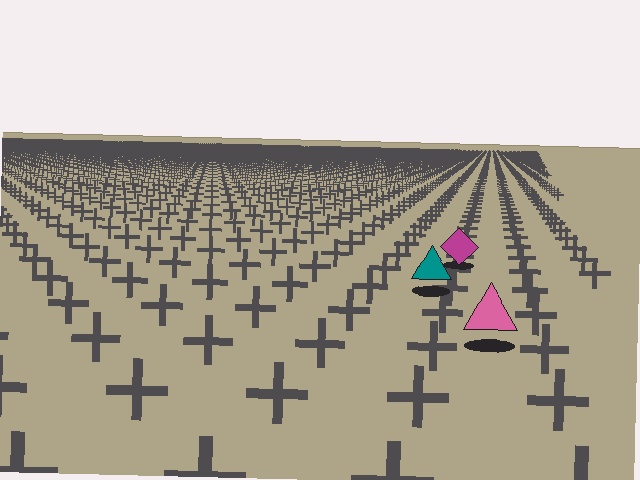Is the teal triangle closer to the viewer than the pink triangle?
No. The pink triangle is closer — you can tell from the texture gradient: the ground texture is coarser near it.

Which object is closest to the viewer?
The pink triangle is closest. The texture marks near it are larger and more spread out.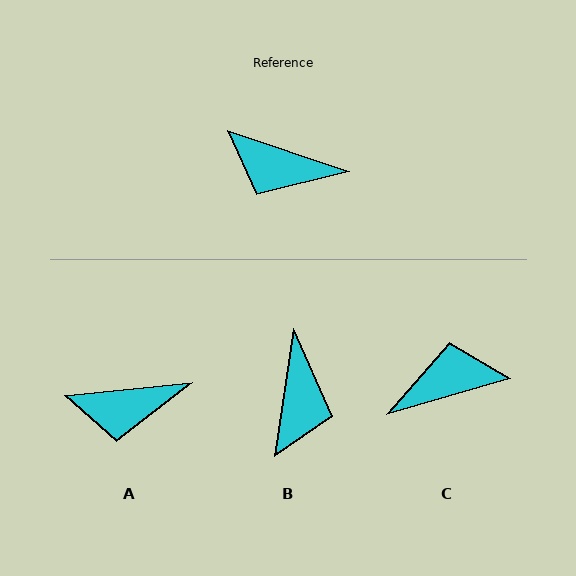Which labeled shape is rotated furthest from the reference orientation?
C, about 145 degrees away.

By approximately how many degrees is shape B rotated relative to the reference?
Approximately 100 degrees counter-clockwise.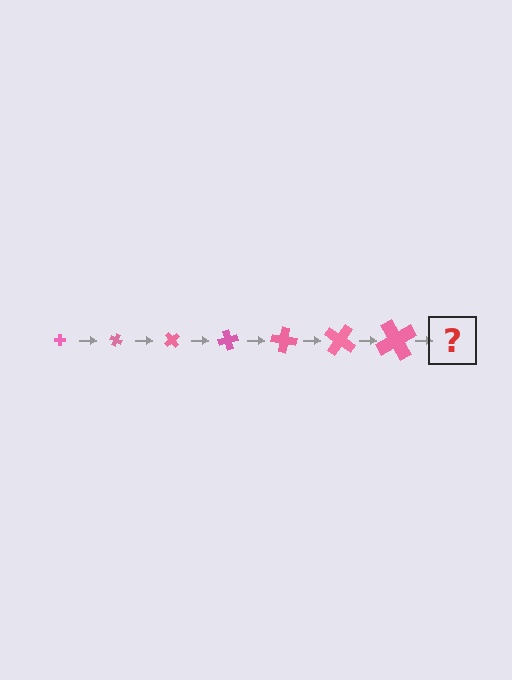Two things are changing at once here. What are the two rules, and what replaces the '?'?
The two rules are that the cross grows larger each step and it rotates 25 degrees each step. The '?' should be a cross, larger than the previous one and rotated 175 degrees from the start.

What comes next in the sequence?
The next element should be a cross, larger than the previous one and rotated 175 degrees from the start.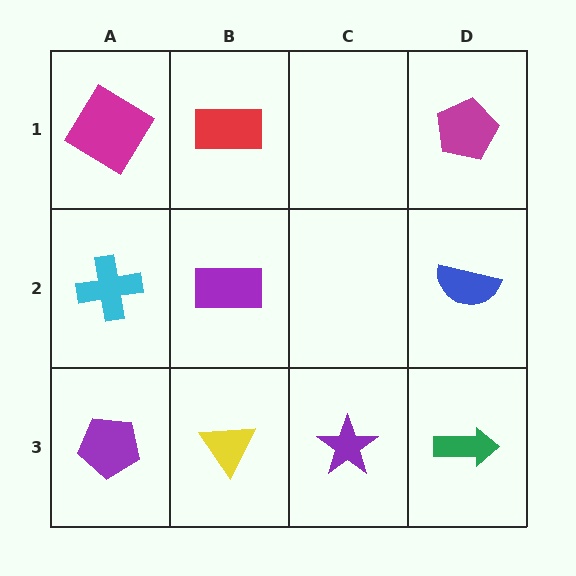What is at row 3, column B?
A yellow triangle.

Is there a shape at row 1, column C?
No, that cell is empty.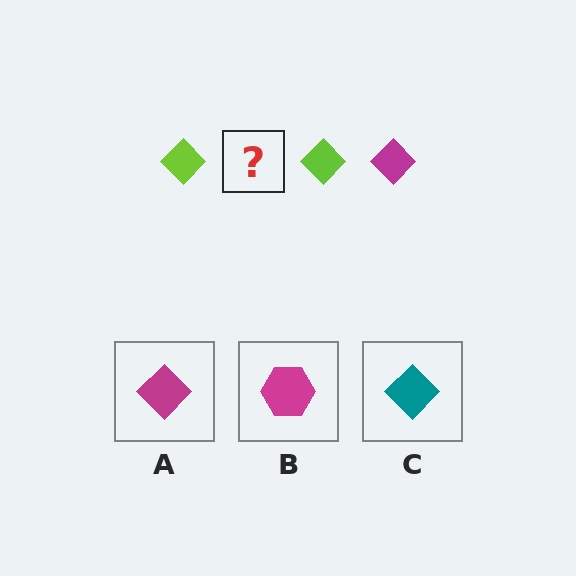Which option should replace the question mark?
Option A.